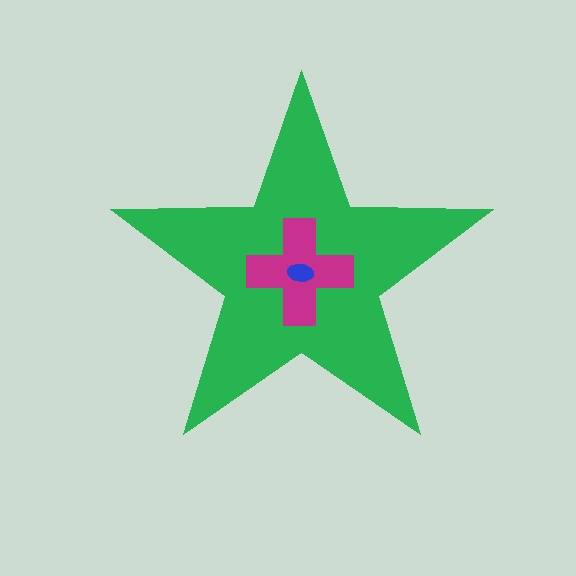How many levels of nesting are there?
3.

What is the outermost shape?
The green star.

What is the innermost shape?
The blue ellipse.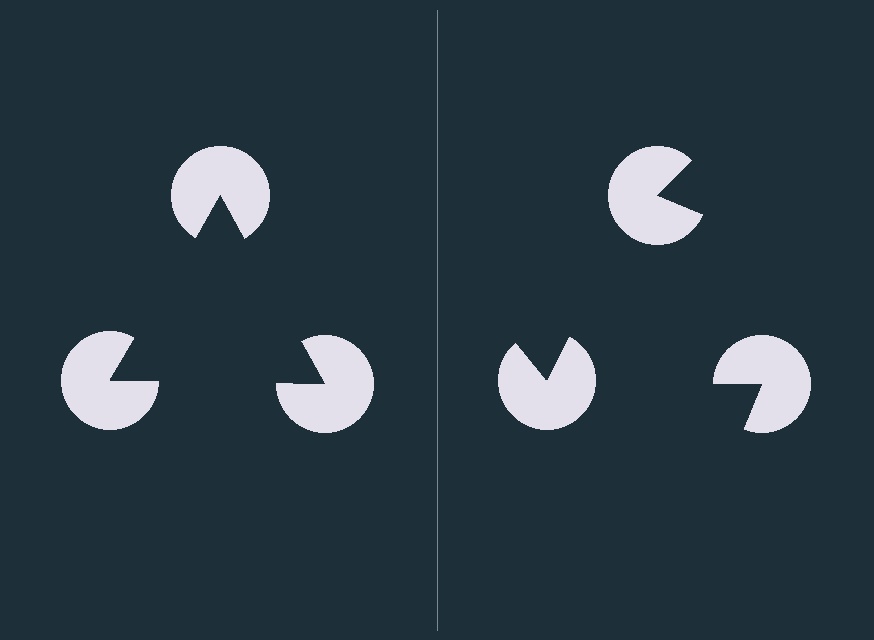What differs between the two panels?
The pac-man discs are positioned identically on both sides; only the wedge orientations differ. On the left they align to a triangle; on the right they are misaligned.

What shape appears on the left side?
An illusory triangle.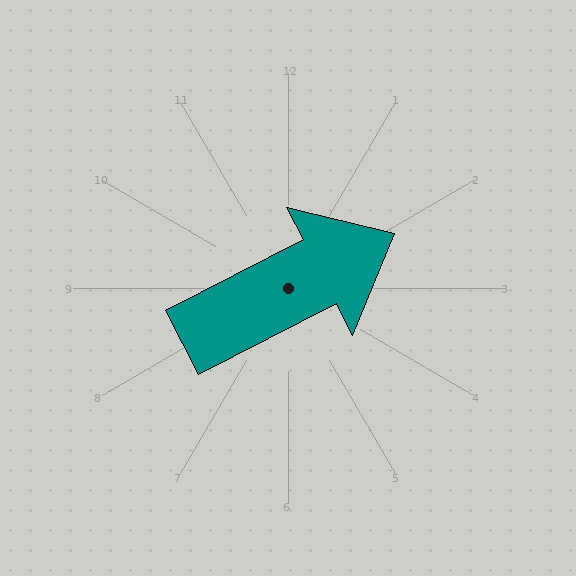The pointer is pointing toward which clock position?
Roughly 2 o'clock.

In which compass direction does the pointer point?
Northeast.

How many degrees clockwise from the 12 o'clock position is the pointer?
Approximately 63 degrees.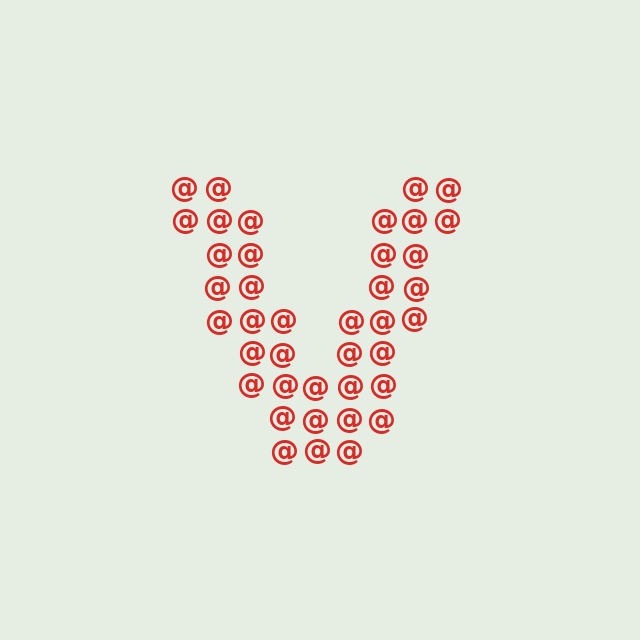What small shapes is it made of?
It is made of small at signs.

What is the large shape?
The large shape is the letter V.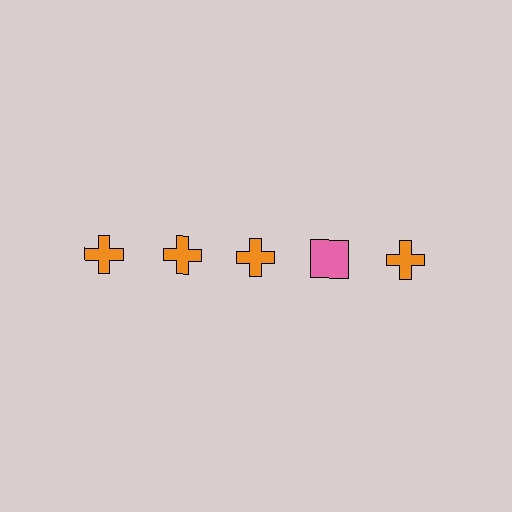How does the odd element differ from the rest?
It differs in both color (pink instead of orange) and shape (square instead of cross).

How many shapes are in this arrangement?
There are 5 shapes arranged in a grid pattern.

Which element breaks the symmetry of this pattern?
The pink square in the top row, second from right column breaks the symmetry. All other shapes are orange crosses.